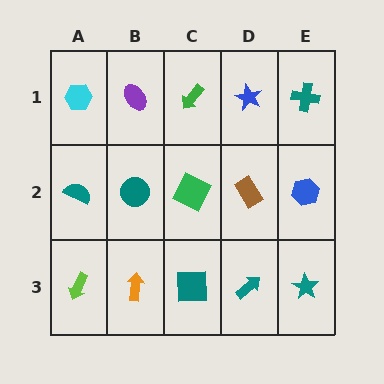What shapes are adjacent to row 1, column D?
A brown rectangle (row 2, column D), a green arrow (row 1, column C), a teal cross (row 1, column E).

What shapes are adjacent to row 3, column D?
A brown rectangle (row 2, column D), a teal square (row 3, column C), a teal star (row 3, column E).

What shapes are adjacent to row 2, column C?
A green arrow (row 1, column C), a teal square (row 3, column C), a teal circle (row 2, column B), a brown rectangle (row 2, column D).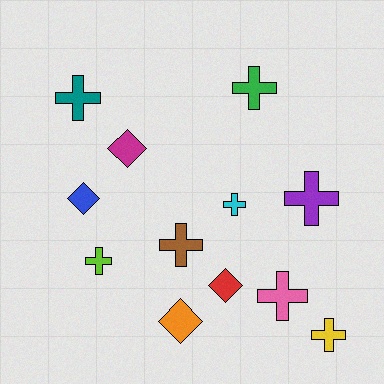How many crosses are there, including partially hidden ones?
There are 8 crosses.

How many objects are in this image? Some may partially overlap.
There are 12 objects.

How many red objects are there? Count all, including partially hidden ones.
There is 1 red object.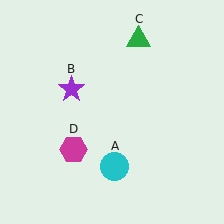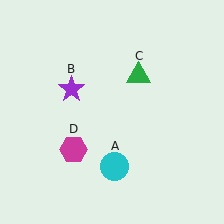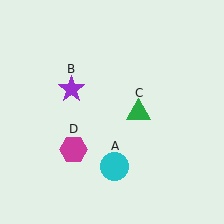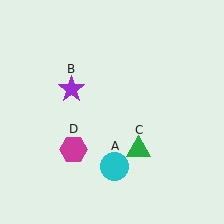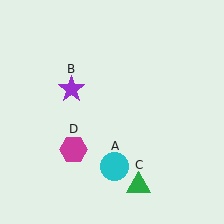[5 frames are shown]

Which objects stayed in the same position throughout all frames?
Cyan circle (object A) and purple star (object B) and magenta hexagon (object D) remained stationary.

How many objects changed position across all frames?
1 object changed position: green triangle (object C).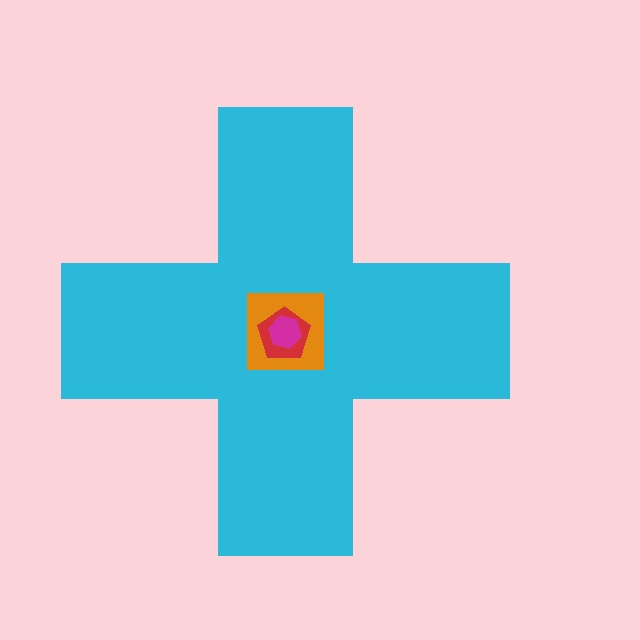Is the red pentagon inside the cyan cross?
Yes.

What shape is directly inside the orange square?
The red pentagon.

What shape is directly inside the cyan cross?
The orange square.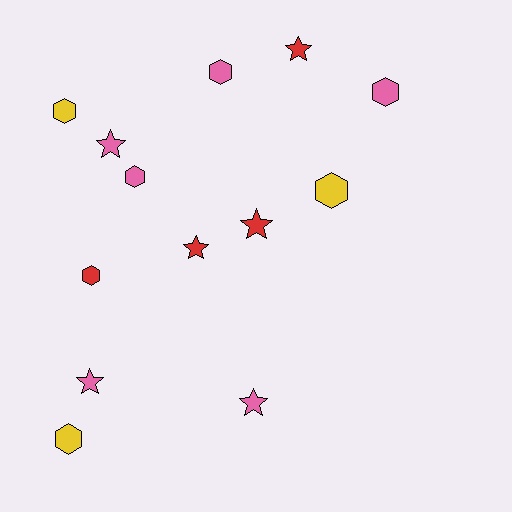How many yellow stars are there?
There are no yellow stars.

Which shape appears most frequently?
Hexagon, with 7 objects.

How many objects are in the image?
There are 13 objects.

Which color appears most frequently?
Pink, with 6 objects.